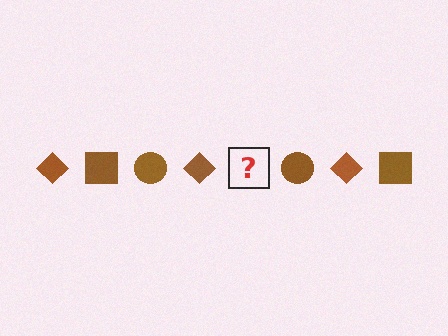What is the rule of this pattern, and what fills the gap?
The rule is that the pattern cycles through diamond, square, circle shapes in brown. The gap should be filled with a brown square.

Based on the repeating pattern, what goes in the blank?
The blank should be a brown square.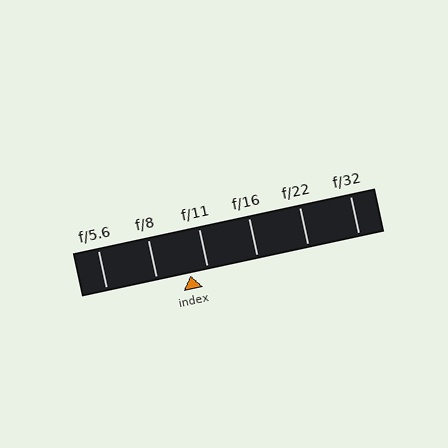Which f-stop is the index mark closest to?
The index mark is closest to f/11.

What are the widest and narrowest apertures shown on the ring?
The widest aperture shown is f/5.6 and the narrowest is f/32.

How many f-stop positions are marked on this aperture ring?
There are 6 f-stop positions marked.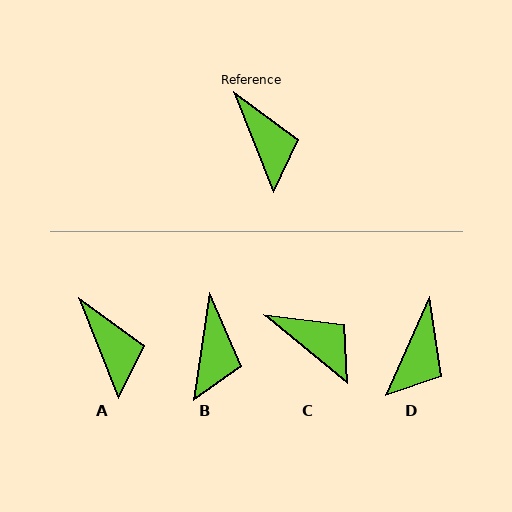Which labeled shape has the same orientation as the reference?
A.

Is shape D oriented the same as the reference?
No, it is off by about 46 degrees.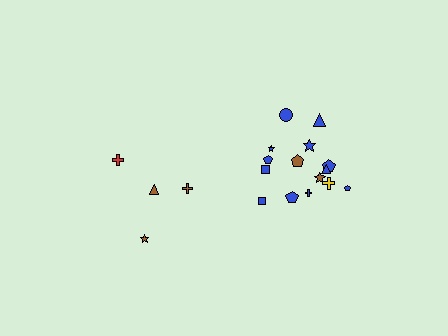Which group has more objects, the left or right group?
The right group.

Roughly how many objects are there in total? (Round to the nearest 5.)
Roughly 20 objects in total.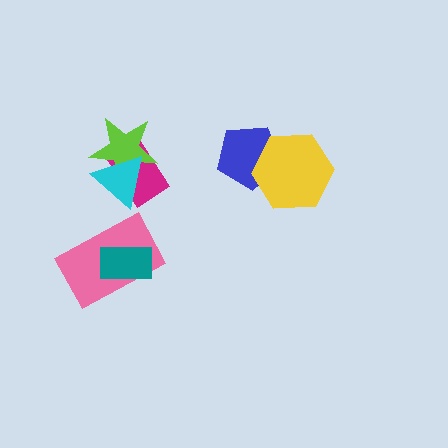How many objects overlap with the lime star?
2 objects overlap with the lime star.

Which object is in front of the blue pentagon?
The yellow hexagon is in front of the blue pentagon.